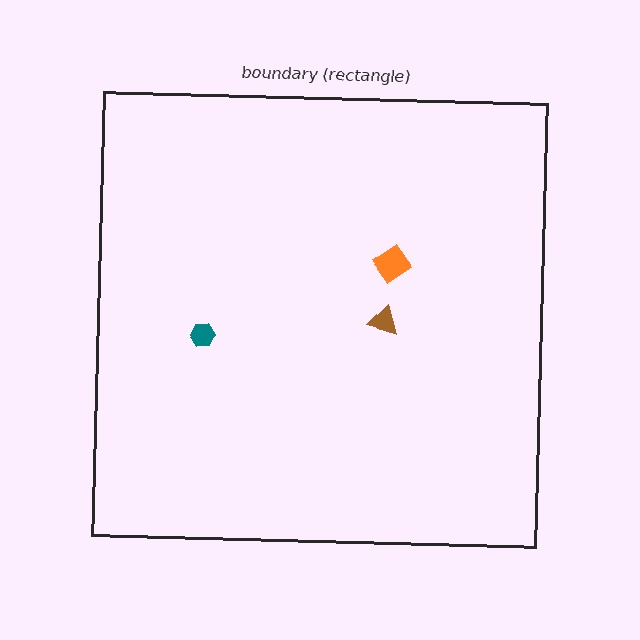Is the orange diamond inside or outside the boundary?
Inside.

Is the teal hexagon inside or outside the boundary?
Inside.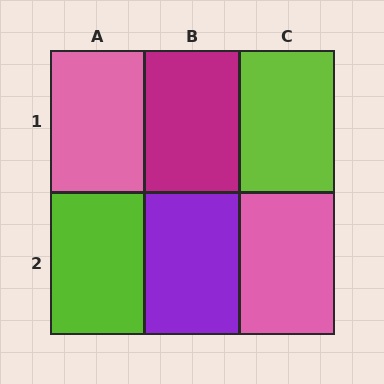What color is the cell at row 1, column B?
Magenta.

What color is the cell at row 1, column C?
Lime.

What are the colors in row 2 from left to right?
Lime, purple, pink.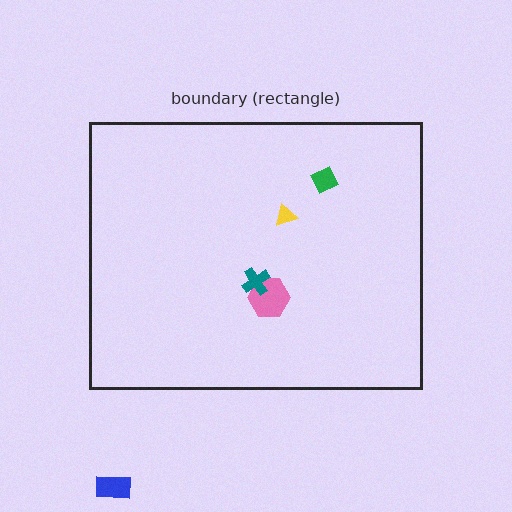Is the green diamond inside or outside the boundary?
Inside.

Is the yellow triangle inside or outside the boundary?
Inside.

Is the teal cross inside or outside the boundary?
Inside.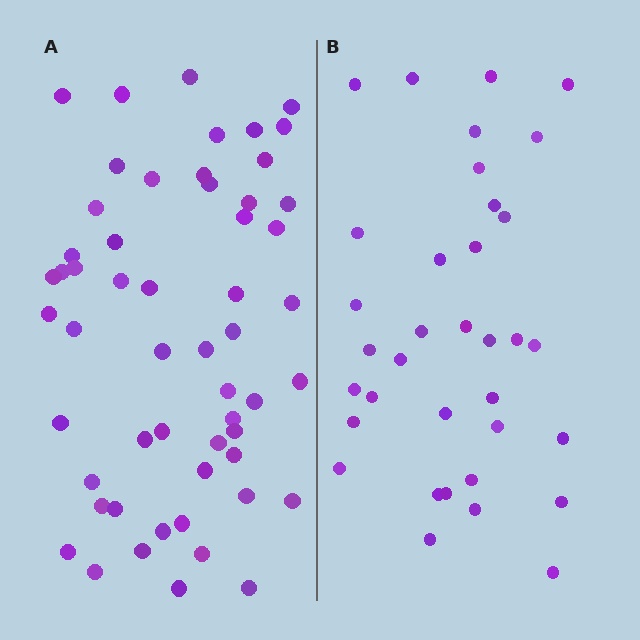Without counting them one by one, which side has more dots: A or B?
Region A (the left region) has more dots.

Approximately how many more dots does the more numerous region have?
Region A has approximately 20 more dots than region B.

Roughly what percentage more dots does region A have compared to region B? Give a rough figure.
About 55% more.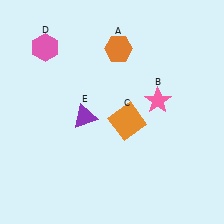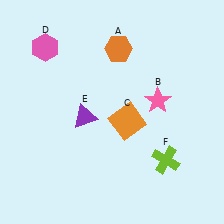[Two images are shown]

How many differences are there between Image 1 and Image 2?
There is 1 difference between the two images.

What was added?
A lime cross (F) was added in Image 2.